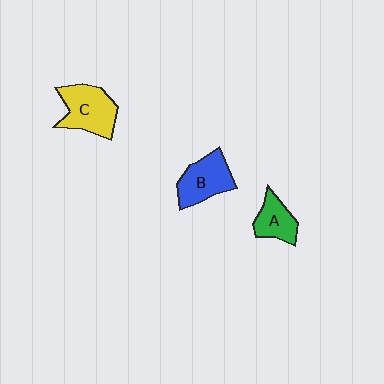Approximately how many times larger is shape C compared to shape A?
Approximately 1.6 times.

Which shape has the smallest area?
Shape A (green).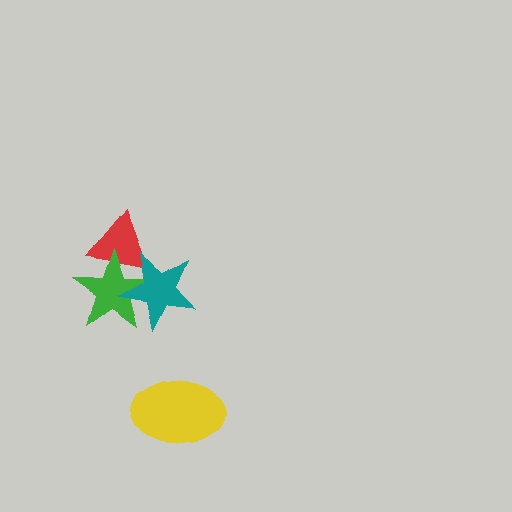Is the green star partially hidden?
Yes, it is partially covered by another shape.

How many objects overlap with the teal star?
2 objects overlap with the teal star.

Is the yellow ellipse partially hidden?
No, no other shape covers it.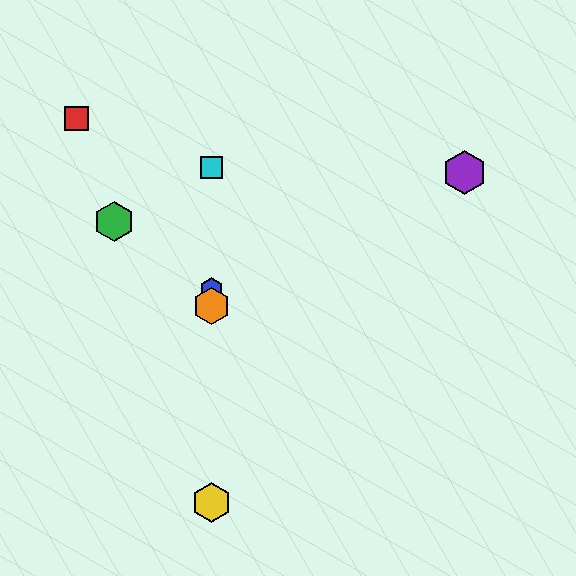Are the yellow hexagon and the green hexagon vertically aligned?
No, the yellow hexagon is at x≈211 and the green hexagon is at x≈114.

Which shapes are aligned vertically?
The blue hexagon, the yellow hexagon, the orange hexagon, the cyan square are aligned vertically.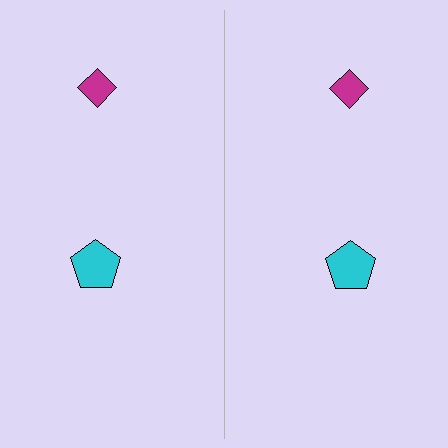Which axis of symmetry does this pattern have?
The pattern has a vertical axis of symmetry running through the center of the image.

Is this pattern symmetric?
Yes, this pattern has bilateral (reflection) symmetry.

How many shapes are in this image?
There are 4 shapes in this image.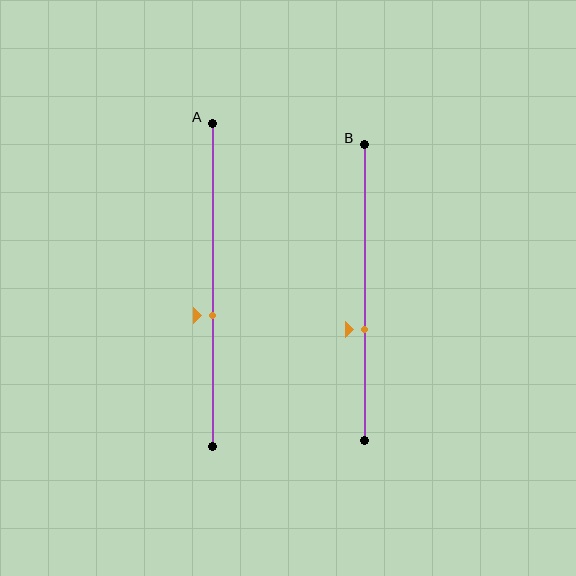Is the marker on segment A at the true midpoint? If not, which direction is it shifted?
No, the marker on segment A is shifted downward by about 9% of the segment length.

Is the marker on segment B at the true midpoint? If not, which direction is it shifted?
No, the marker on segment B is shifted downward by about 12% of the segment length.